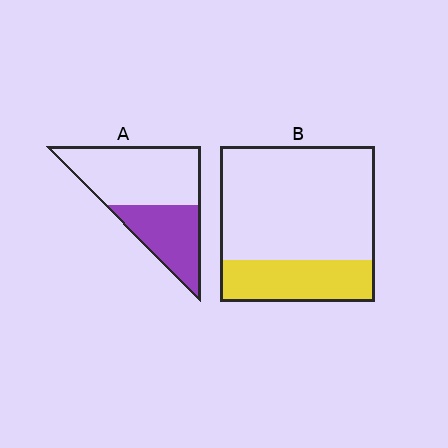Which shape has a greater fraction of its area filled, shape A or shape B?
Shape A.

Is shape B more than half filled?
No.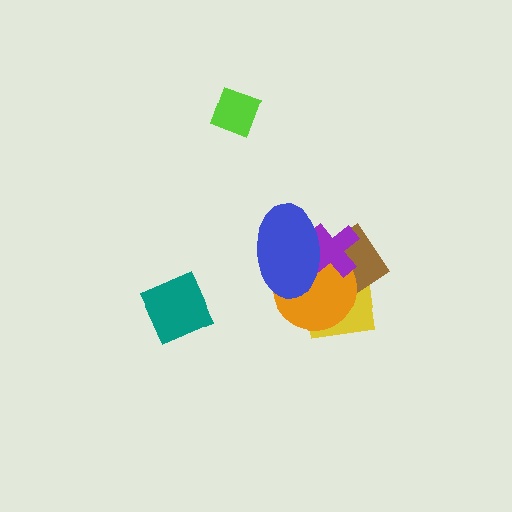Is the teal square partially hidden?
No, no other shape covers it.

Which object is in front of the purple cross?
The blue ellipse is in front of the purple cross.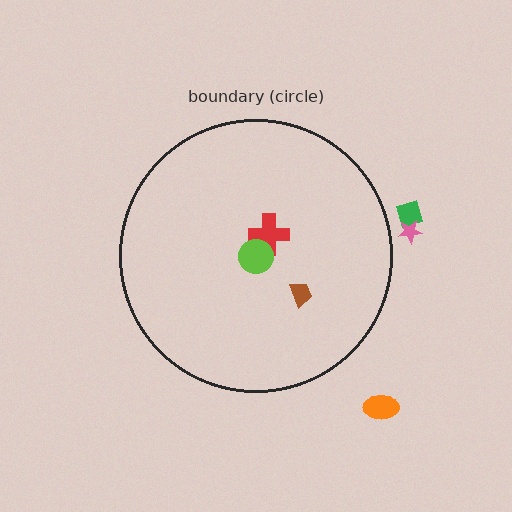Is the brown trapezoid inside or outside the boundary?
Inside.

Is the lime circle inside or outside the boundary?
Inside.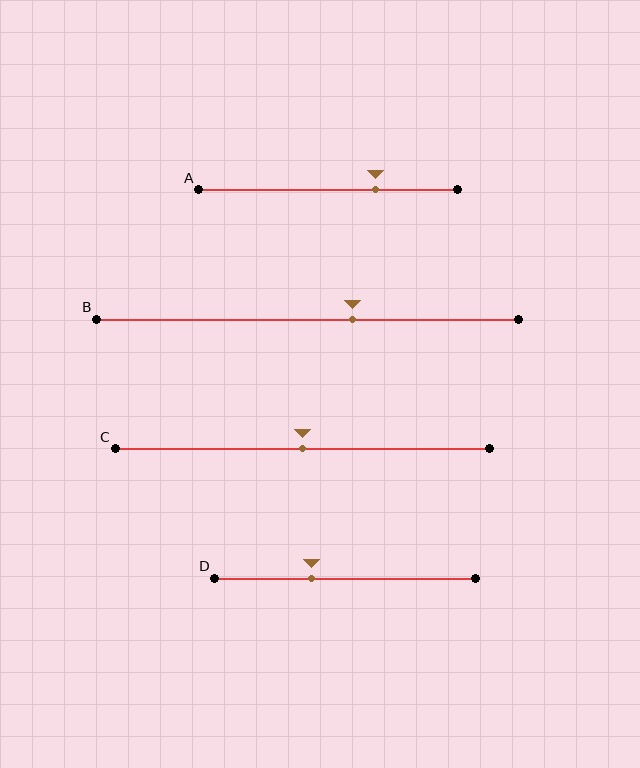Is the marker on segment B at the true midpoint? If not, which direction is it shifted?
No, the marker on segment B is shifted to the right by about 11% of the segment length.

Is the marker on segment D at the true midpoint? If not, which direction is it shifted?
No, the marker on segment D is shifted to the left by about 13% of the segment length.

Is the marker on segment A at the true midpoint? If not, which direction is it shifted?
No, the marker on segment A is shifted to the right by about 19% of the segment length.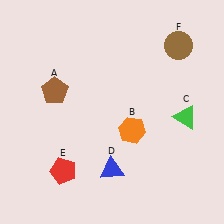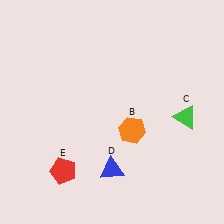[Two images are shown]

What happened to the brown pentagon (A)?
The brown pentagon (A) was removed in Image 2. It was in the top-left area of Image 1.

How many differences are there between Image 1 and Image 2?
There are 2 differences between the two images.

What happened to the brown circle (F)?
The brown circle (F) was removed in Image 2. It was in the top-right area of Image 1.